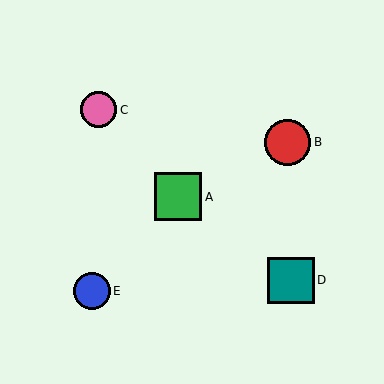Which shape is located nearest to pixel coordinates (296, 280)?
The teal square (labeled D) at (291, 280) is nearest to that location.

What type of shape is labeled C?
Shape C is a pink circle.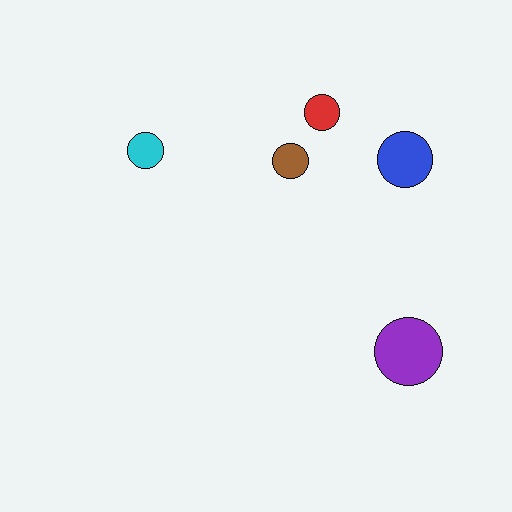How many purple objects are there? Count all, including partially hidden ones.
There is 1 purple object.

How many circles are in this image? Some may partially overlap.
There are 5 circles.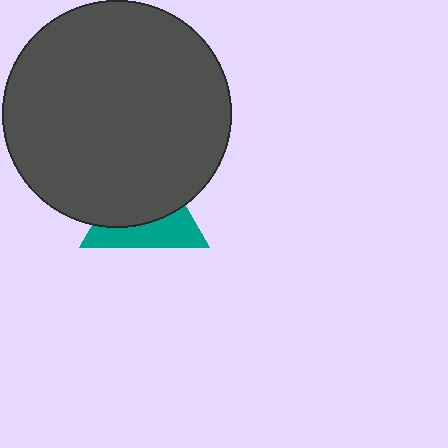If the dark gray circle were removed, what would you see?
You would see the complete teal triangle.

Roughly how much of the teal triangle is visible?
A small part of it is visible (roughly 40%).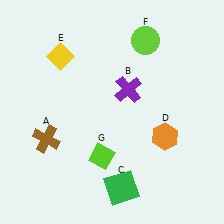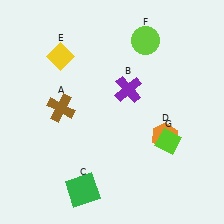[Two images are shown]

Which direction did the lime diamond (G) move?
The lime diamond (G) moved right.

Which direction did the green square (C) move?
The green square (C) moved left.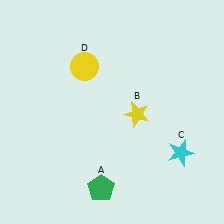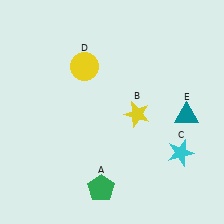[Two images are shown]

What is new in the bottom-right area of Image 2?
A teal triangle (E) was added in the bottom-right area of Image 2.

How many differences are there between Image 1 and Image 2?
There is 1 difference between the two images.